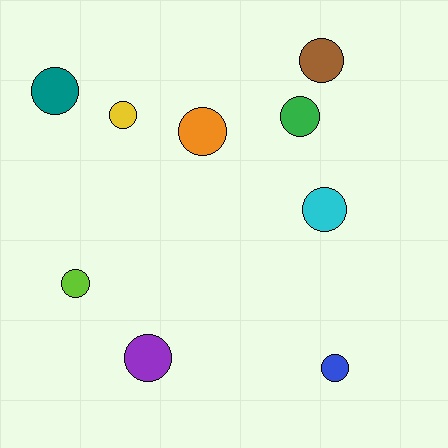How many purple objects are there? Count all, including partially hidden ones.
There is 1 purple object.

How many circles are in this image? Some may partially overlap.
There are 9 circles.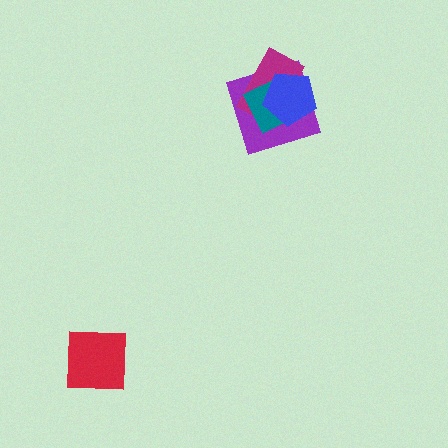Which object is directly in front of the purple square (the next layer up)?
The magenta rectangle is directly in front of the purple square.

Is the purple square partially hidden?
Yes, it is partially covered by another shape.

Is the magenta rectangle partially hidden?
Yes, it is partially covered by another shape.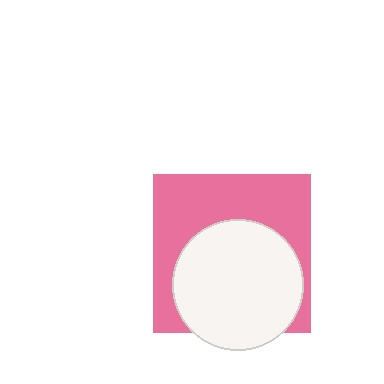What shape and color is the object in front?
The object in front is a white circle.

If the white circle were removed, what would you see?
You would see the complete pink square.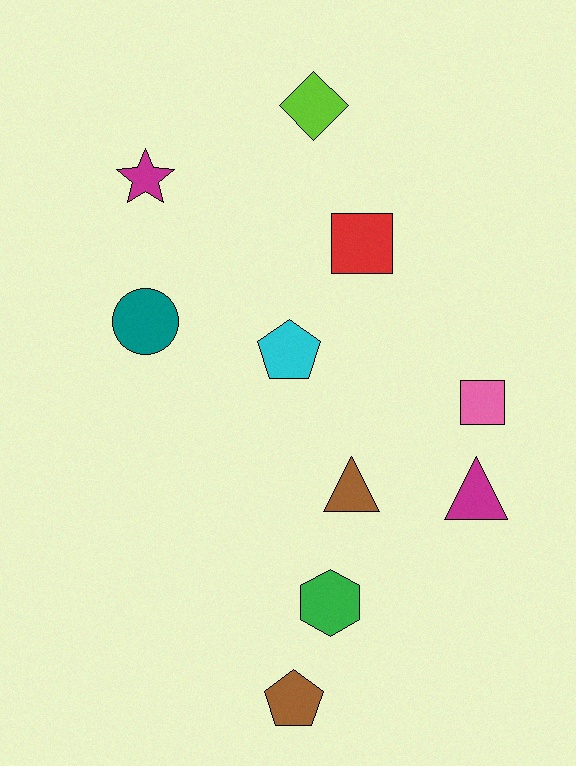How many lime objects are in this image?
There is 1 lime object.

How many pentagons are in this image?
There are 2 pentagons.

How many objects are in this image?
There are 10 objects.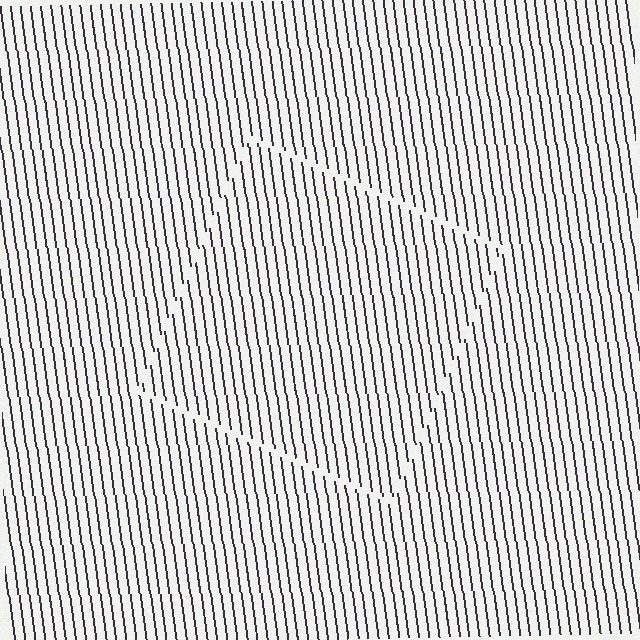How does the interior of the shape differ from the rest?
The interior of the shape contains the same grating, shifted by half a period — the contour is defined by the phase discontinuity where line-ends from the inner and outer gratings abut.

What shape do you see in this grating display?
An illusory square. The interior of the shape contains the same grating, shifted by half a period — the contour is defined by the phase discontinuity where line-ends from the inner and outer gratings abut.